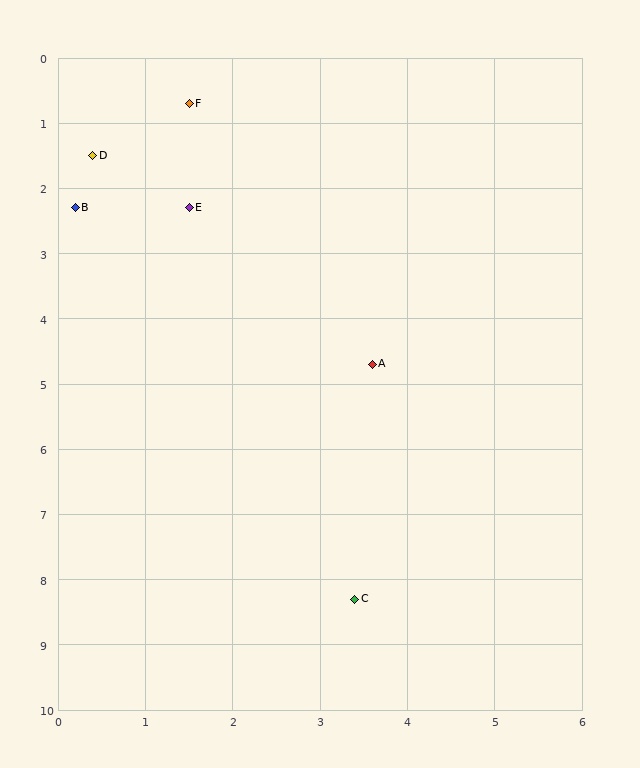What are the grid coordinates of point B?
Point B is at approximately (0.2, 2.3).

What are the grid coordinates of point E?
Point E is at approximately (1.5, 2.3).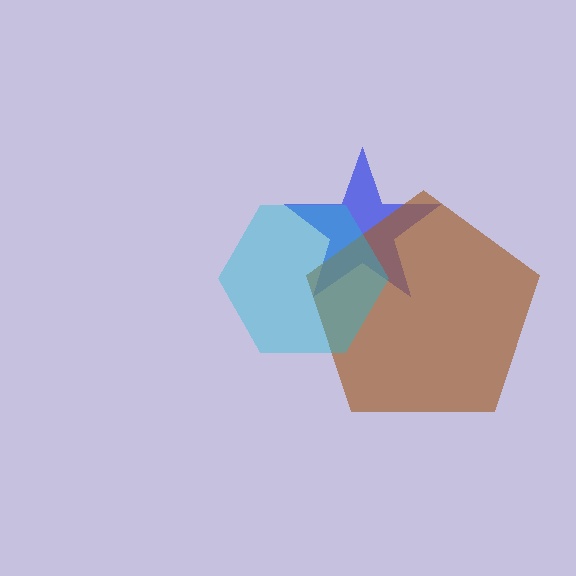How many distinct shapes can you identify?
There are 3 distinct shapes: a blue star, a brown pentagon, a cyan hexagon.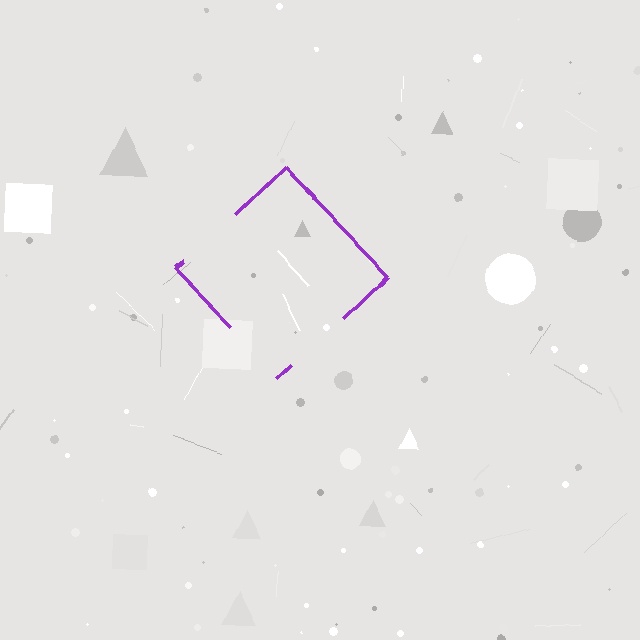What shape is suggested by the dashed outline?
The dashed outline suggests a diamond.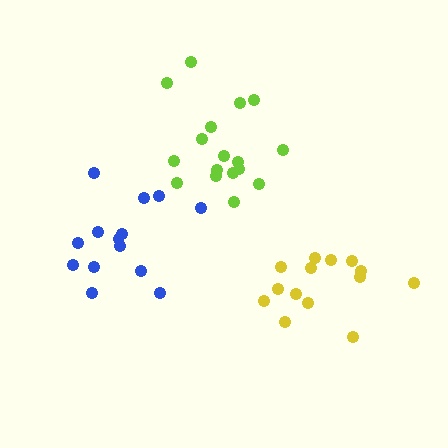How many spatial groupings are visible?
There are 3 spatial groupings.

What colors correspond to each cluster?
The clusters are colored: blue, yellow, lime.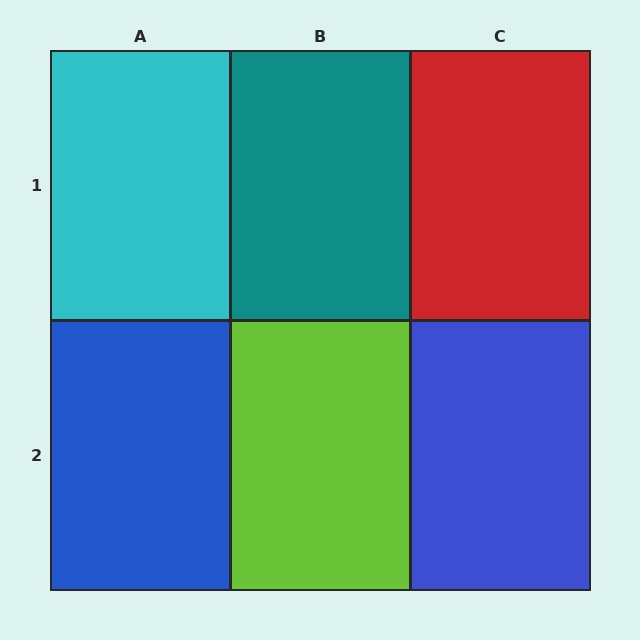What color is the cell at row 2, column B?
Lime.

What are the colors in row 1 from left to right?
Cyan, teal, red.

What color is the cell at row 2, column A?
Blue.